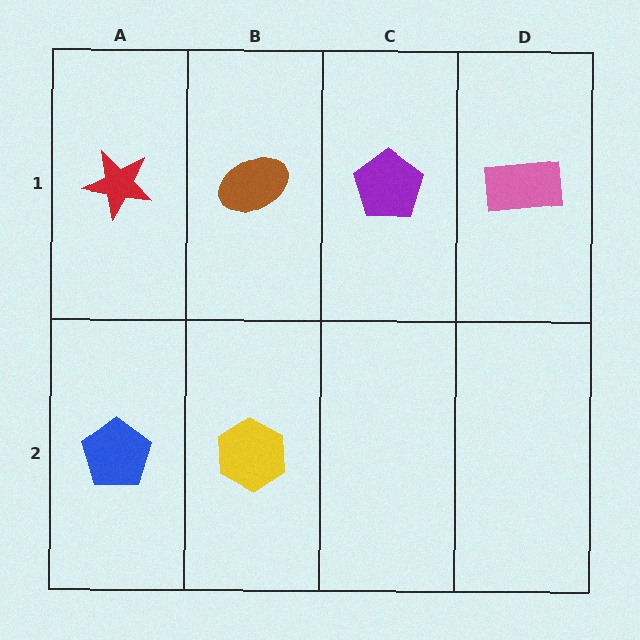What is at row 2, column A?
A blue pentagon.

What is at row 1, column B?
A brown ellipse.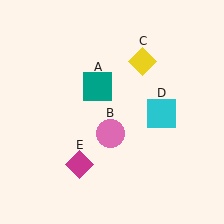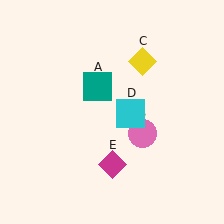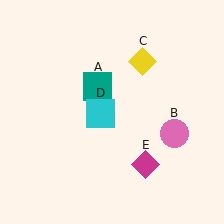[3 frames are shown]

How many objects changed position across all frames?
3 objects changed position: pink circle (object B), cyan square (object D), magenta diamond (object E).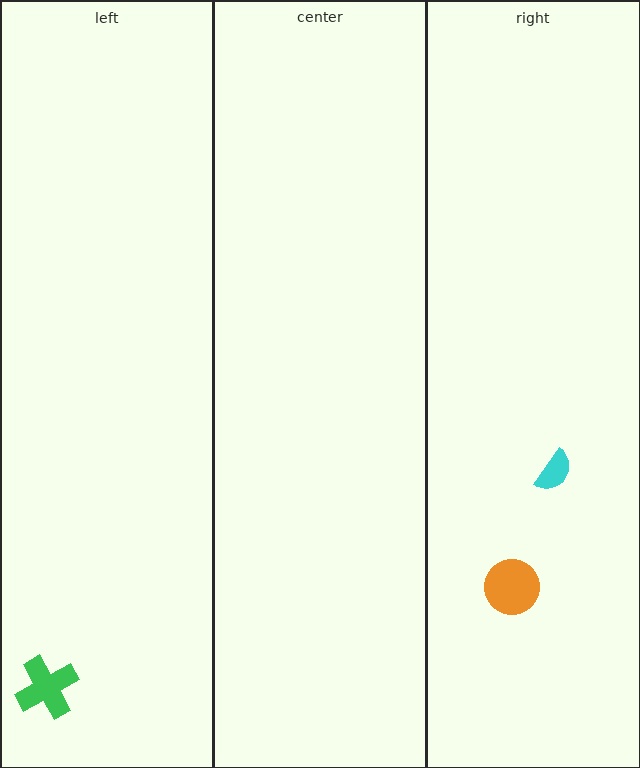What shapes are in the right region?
The orange circle, the cyan semicircle.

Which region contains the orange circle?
The right region.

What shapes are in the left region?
The green cross.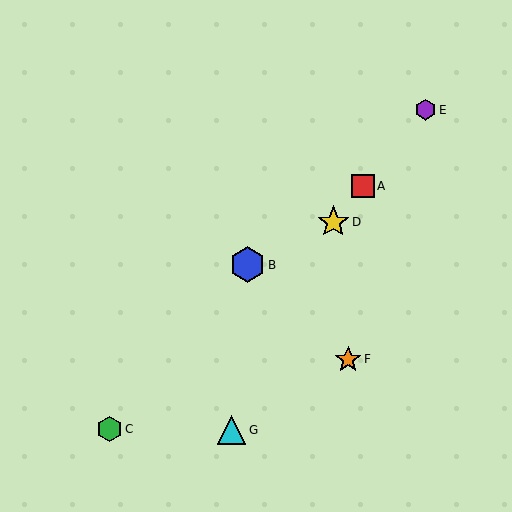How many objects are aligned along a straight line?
3 objects (A, D, E) are aligned along a straight line.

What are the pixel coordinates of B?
Object B is at (247, 265).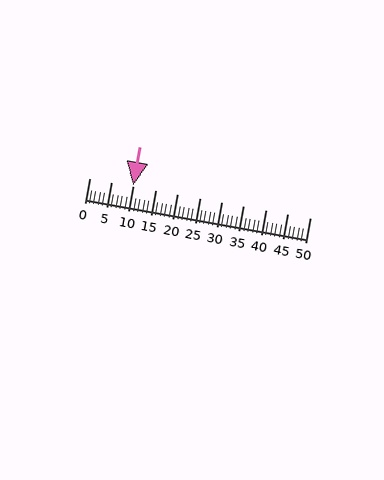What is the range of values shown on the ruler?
The ruler shows values from 0 to 50.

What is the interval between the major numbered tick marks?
The major tick marks are spaced 5 units apart.